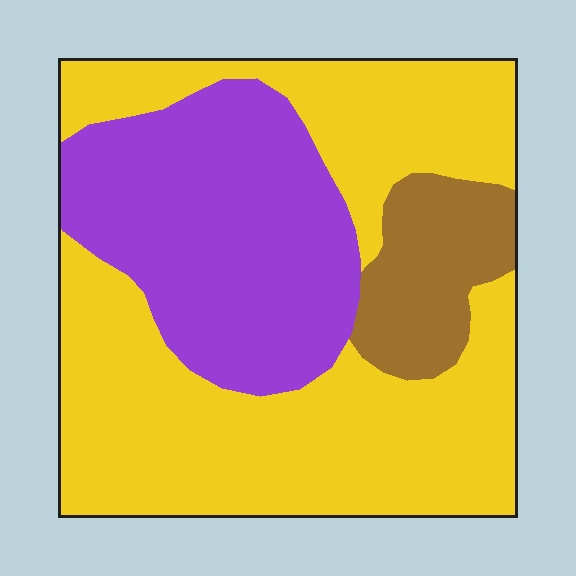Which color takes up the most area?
Yellow, at roughly 55%.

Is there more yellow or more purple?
Yellow.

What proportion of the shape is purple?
Purple takes up between a sixth and a third of the shape.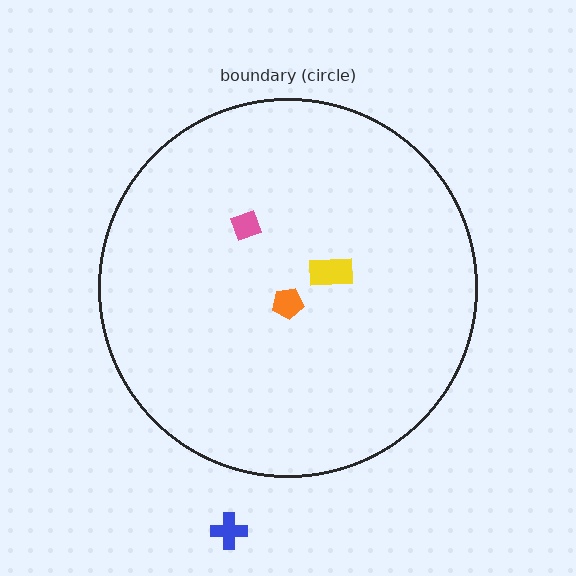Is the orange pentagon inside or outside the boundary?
Inside.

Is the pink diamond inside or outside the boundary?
Inside.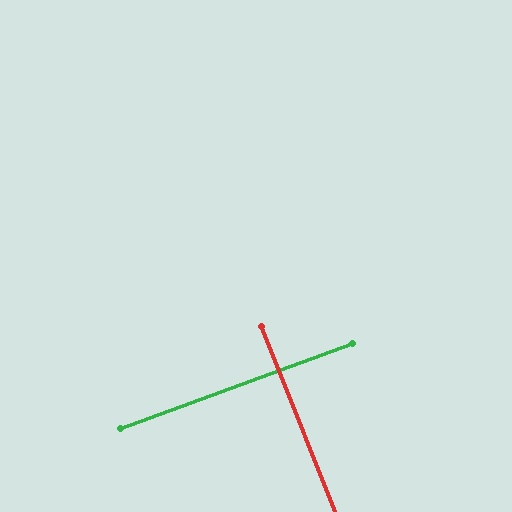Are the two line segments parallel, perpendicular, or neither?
Perpendicular — they meet at approximately 89°.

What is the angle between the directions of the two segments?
Approximately 89 degrees.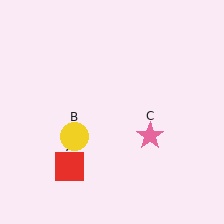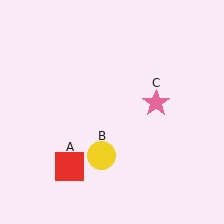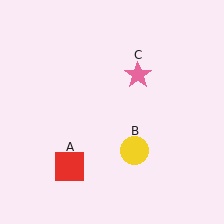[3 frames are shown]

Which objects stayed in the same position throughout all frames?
Red square (object A) remained stationary.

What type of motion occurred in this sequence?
The yellow circle (object B), pink star (object C) rotated counterclockwise around the center of the scene.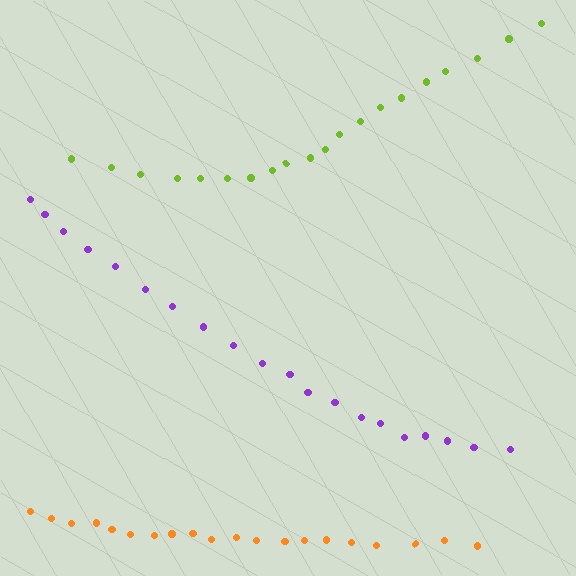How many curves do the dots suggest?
There are 3 distinct paths.